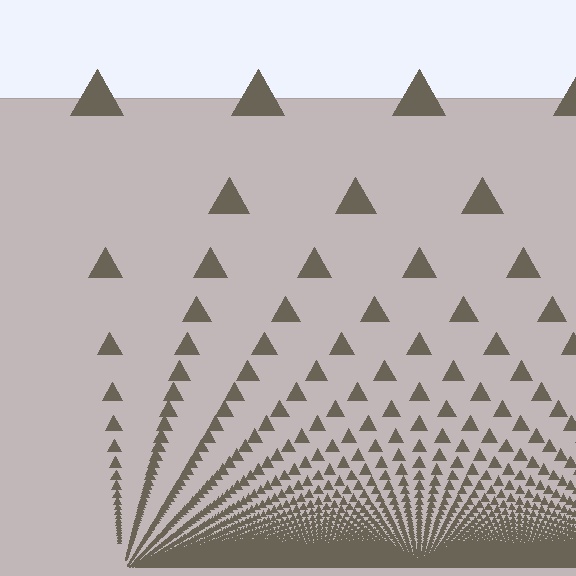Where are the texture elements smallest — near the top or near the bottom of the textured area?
Near the bottom.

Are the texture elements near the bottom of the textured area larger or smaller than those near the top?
Smaller. The gradient is inverted — elements near the bottom are smaller and denser.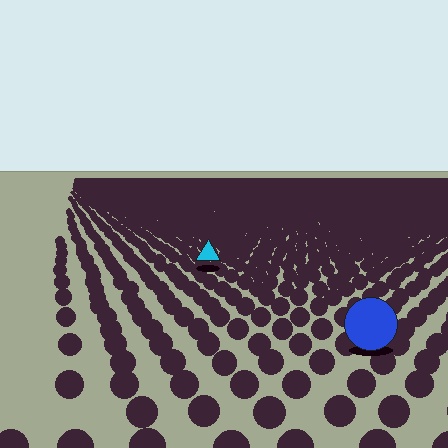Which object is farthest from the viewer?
The cyan triangle is farthest from the viewer. It appears smaller and the ground texture around it is denser.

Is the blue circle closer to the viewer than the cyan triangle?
Yes. The blue circle is closer — you can tell from the texture gradient: the ground texture is coarser near it.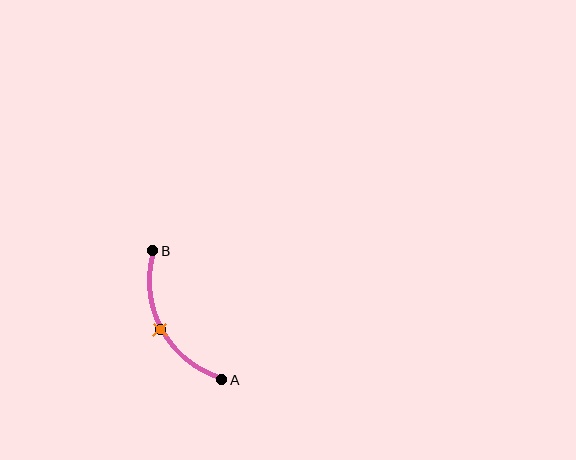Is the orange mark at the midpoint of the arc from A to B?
Yes. The orange mark lies on the arc at equal arc-length from both A and B — it is the arc midpoint.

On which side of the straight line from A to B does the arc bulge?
The arc bulges to the left of the straight line connecting A and B.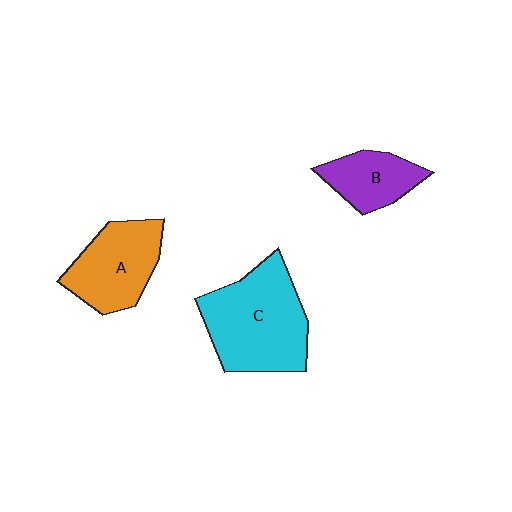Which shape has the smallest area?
Shape B (purple).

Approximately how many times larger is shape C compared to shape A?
Approximately 1.4 times.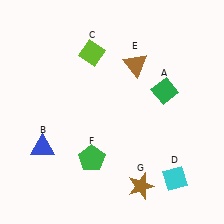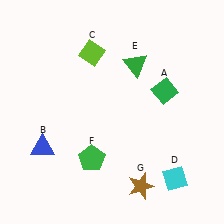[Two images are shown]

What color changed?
The triangle (E) changed from brown in Image 1 to green in Image 2.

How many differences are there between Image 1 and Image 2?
There is 1 difference between the two images.